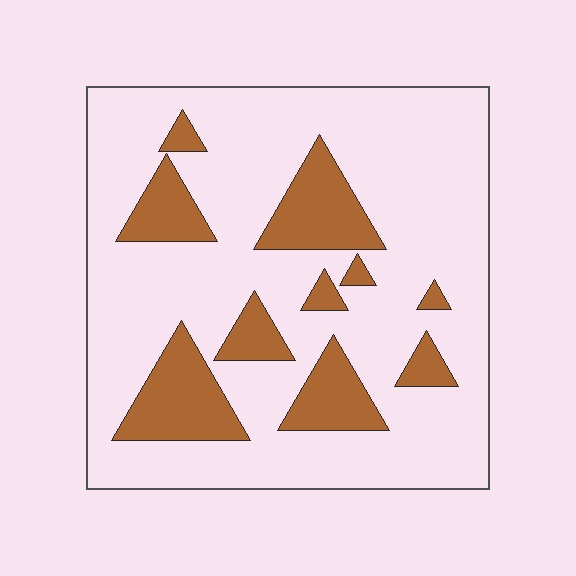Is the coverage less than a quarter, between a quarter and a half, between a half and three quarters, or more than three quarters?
Less than a quarter.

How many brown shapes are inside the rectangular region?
10.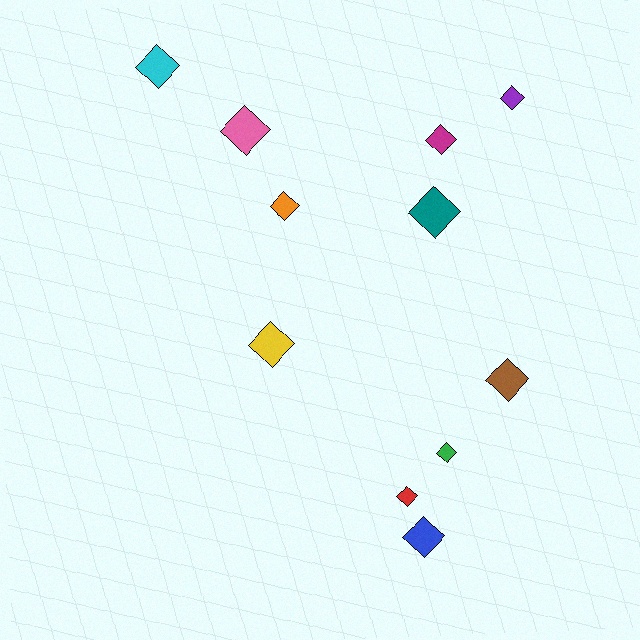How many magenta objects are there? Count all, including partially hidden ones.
There is 1 magenta object.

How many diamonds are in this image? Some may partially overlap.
There are 11 diamonds.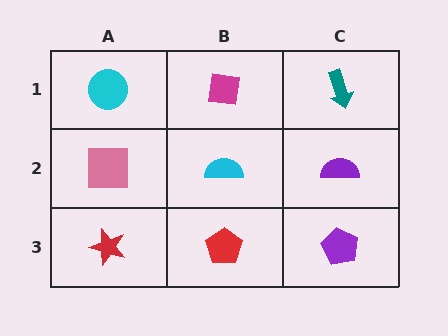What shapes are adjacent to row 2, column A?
A cyan circle (row 1, column A), a red star (row 3, column A), a cyan semicircle (row 2, column B).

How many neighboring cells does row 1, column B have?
3.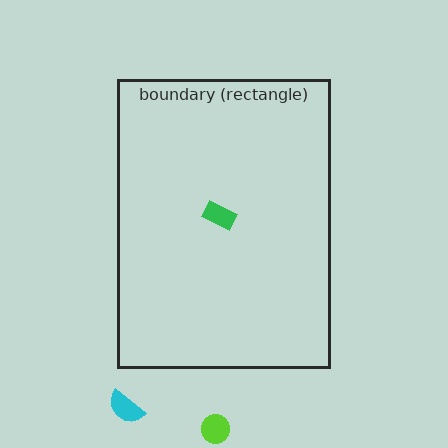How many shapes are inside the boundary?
1 inside, 2 outside.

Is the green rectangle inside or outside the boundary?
Inside.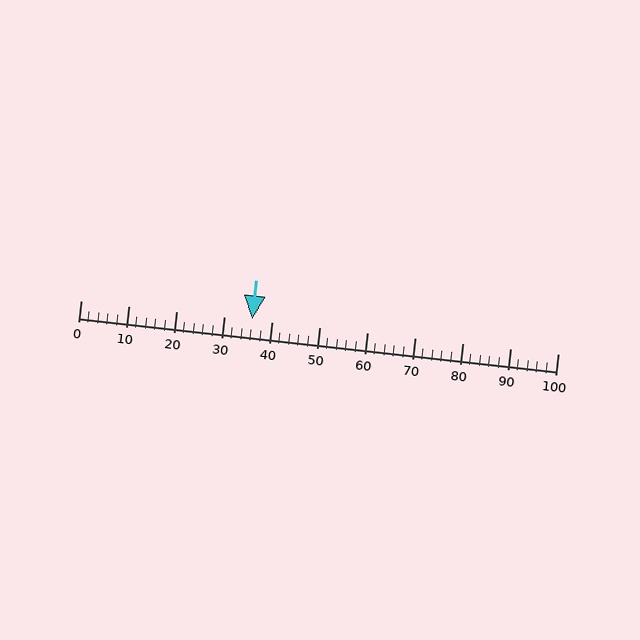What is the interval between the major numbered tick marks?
The major tick marks are spaced 10 units apart.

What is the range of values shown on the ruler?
The ruler shows values from 0 to 100.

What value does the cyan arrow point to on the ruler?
The cyan arrow points to approximately 36.